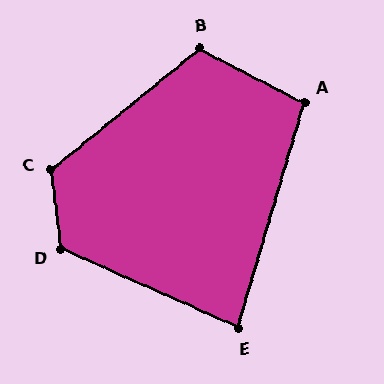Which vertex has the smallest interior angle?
E, at approximately 83 degrees.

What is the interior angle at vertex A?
Approximately 101 degrees (obtuse).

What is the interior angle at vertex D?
Approximately 121 degrees (obtuse).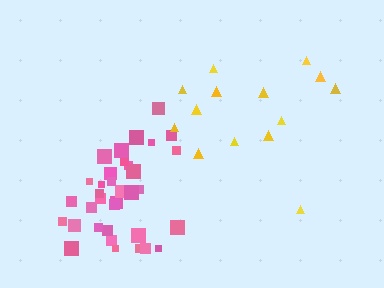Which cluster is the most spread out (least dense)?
Yellow.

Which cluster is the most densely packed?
Pink.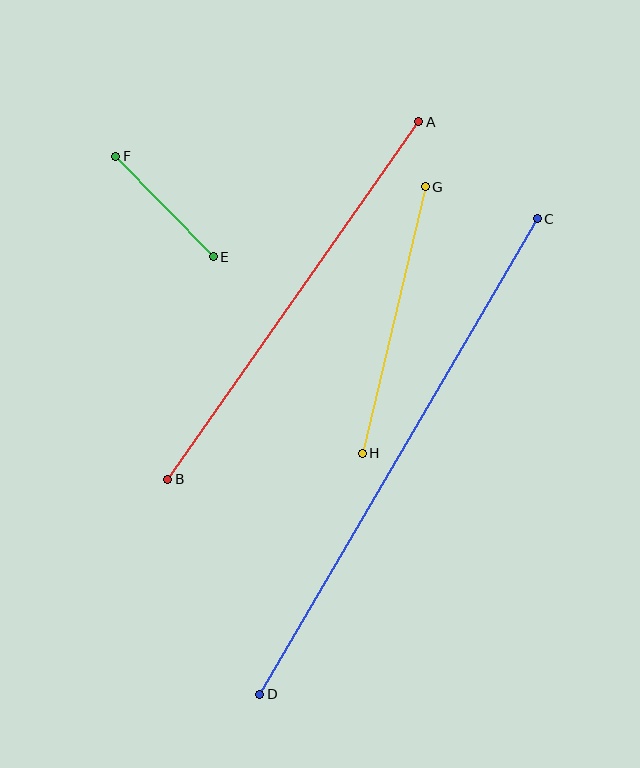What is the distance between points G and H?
The distance is approximately 274 pixels.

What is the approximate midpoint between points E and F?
The midpoint is at approximately (165, 207) pixels.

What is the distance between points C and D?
The distance is approximately 551 pixels.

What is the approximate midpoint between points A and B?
The midpoint is at approximately (293, 301) pixels.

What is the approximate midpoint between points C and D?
The midpoint is at approximately (399, 457) pixels.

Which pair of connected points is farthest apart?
Points C and D are farthest apart.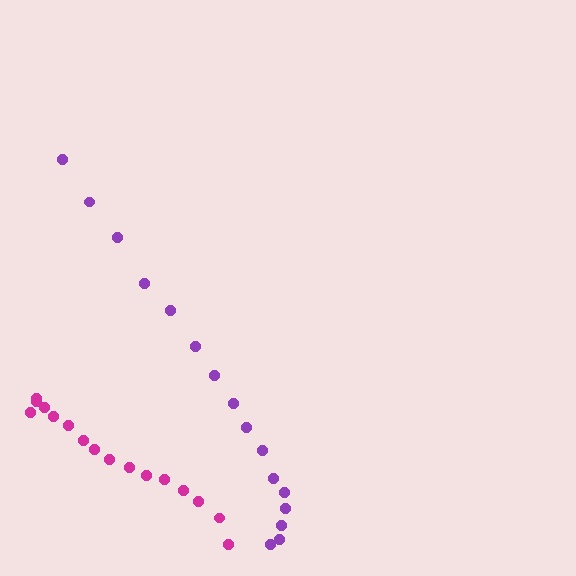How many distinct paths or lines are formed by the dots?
There are 2 distinct paths.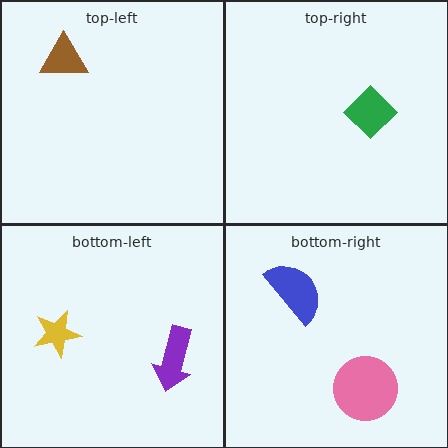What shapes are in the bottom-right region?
The blue semicircle, the pink circle.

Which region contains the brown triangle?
The top-left region.